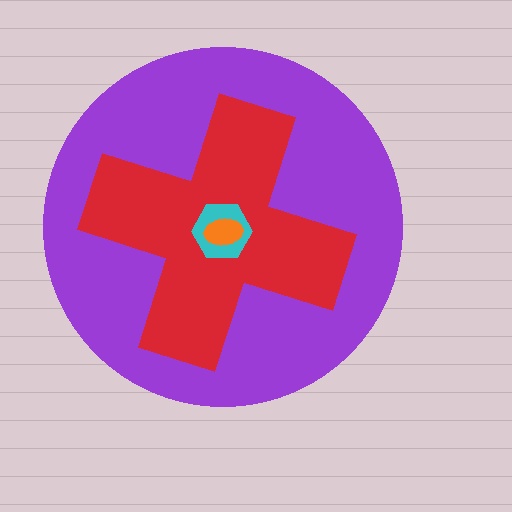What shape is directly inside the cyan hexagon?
The orange ellipse.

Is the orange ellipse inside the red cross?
Yes.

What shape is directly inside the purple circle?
The red cross.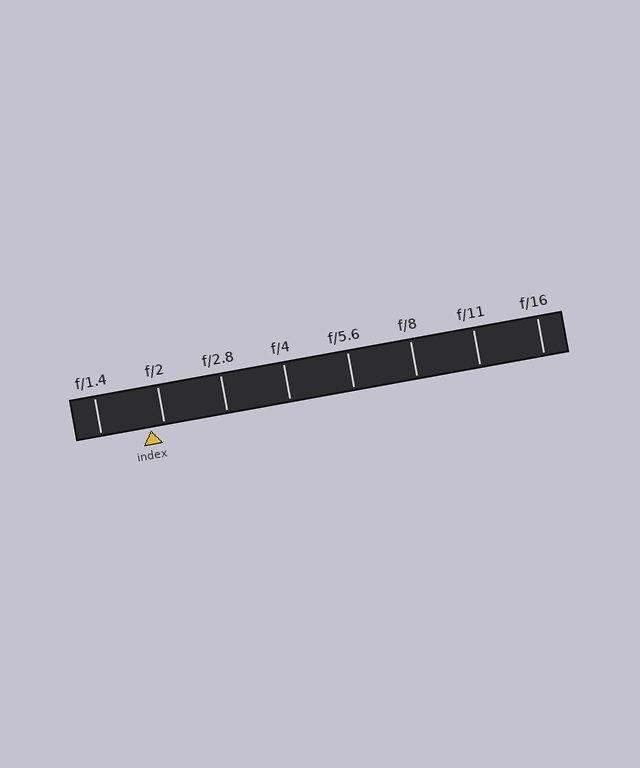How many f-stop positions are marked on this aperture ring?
There are 8 f-stop positions marked.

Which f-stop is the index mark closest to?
The index mark is closest to f/2.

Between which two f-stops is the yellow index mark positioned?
The index mark is between f/1.4 and f/2.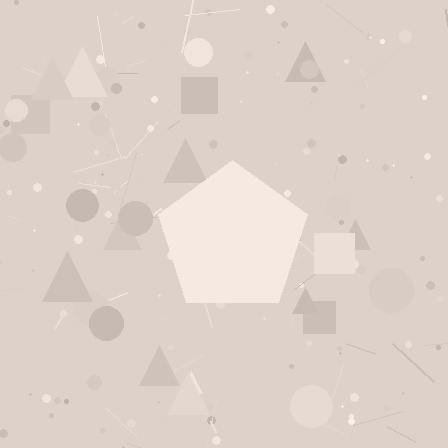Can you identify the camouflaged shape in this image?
The camouflaged shape is a pentagon.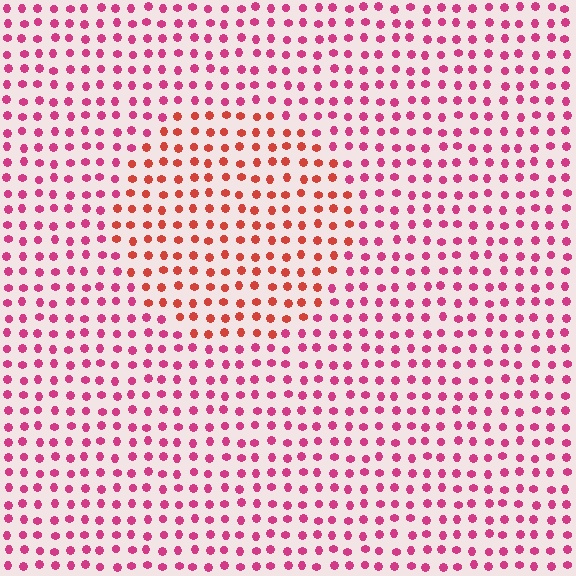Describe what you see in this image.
The image is filled with small magenta elements in a uniform arrangement. A circle-shaped region is visible where the elements are tinted to a slightly different hue, forming a subtle color boundary.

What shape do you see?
I see a circle.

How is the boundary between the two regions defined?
The boundary is defined purely by a slight shift in hue (about 34 degrees). Spacing, size, and orientation are identical on both sides.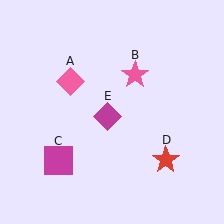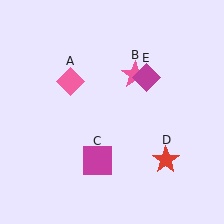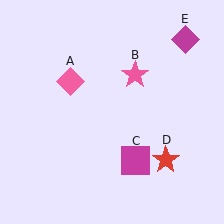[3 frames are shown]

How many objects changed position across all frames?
2 objects changed position: magenta square (object C), magenta diamond (object E).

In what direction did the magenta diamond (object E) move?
The magenta diamond (object E) moved up and to the right.